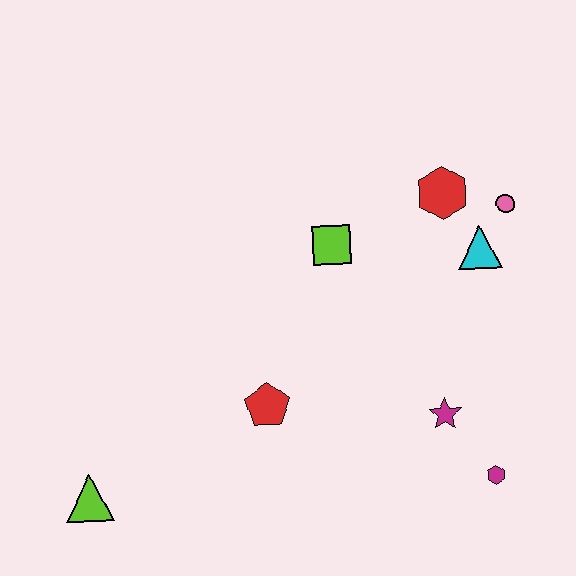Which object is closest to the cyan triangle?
The pink circle is closest to the cyan triangle.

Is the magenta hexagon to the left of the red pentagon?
No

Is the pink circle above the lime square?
Yes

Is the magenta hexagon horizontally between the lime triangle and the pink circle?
Yes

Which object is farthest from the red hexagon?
The lime triangle is farthest from the red hexagon.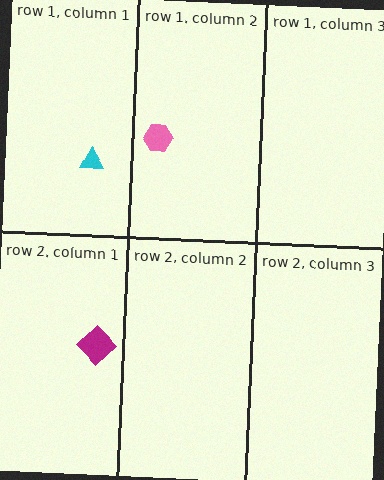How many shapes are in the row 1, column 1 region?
1.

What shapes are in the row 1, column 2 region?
The pink hexagon.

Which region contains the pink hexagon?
The row 1, column 2 region.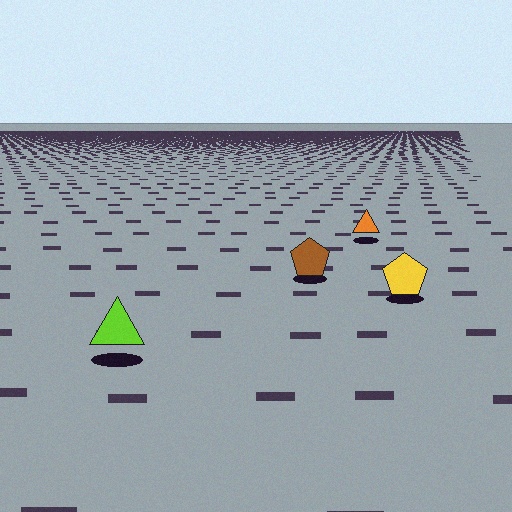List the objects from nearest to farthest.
From nearest to farthest: the lime triangle, the yellow pentagon, the brown pentagon, the orange triangle.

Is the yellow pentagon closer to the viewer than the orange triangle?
Yes. The yellow pentagon is closer — you can tell from the texture gradient: the ground texture is coarser near it.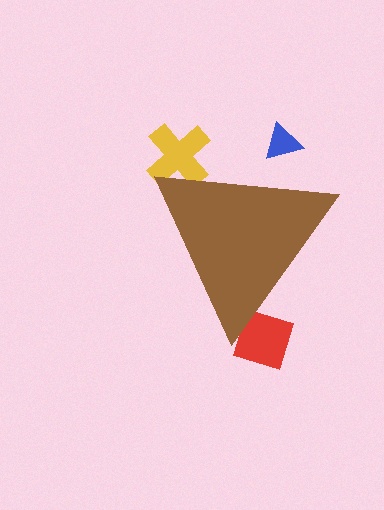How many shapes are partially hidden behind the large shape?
3 shapes are partially hidden.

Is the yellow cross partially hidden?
Yes, the yellow cross is partially hidden behind the brown triangle.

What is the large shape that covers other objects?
A brown triangle.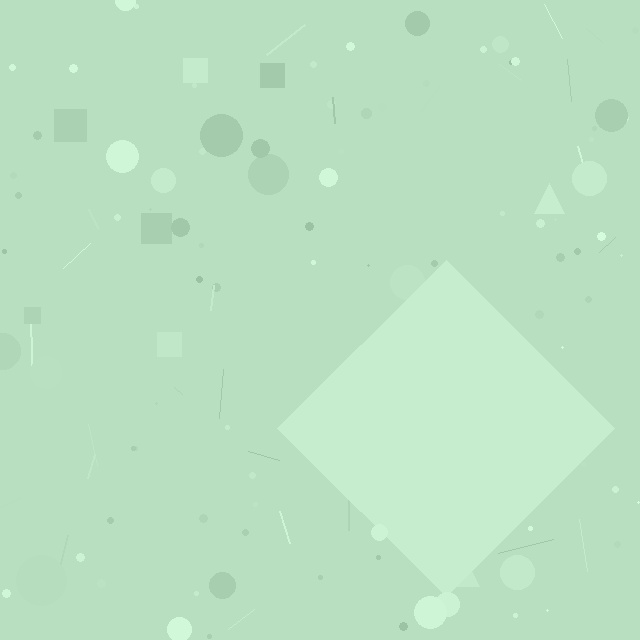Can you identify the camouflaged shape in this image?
The camouflaged shape is a diamond.